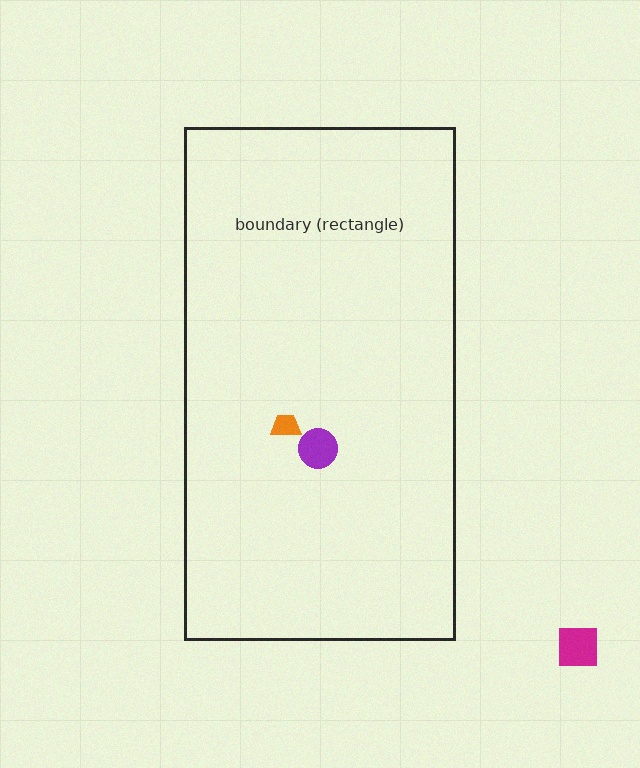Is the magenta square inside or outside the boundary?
Outside.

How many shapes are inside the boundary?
2 inside, 1 outside.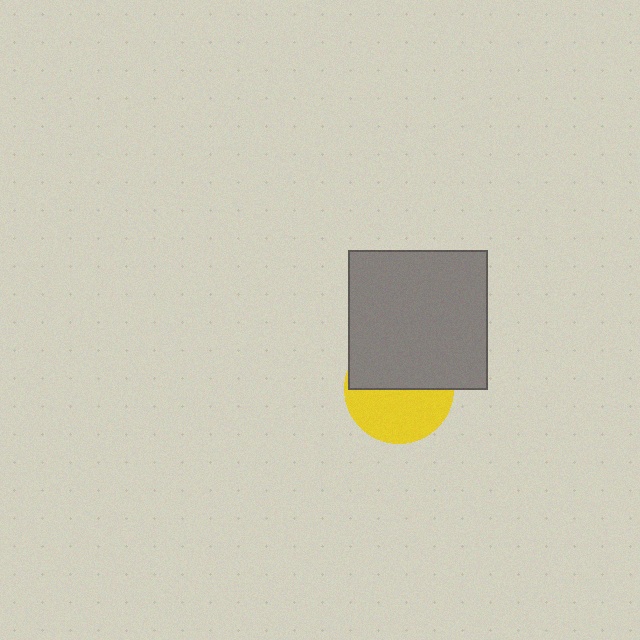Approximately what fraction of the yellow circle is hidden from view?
Roughly 50% of the yellow circle is hidden behind the gray square.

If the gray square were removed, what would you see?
You would see the complete yellow circle.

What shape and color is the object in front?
The object in front is a gray square.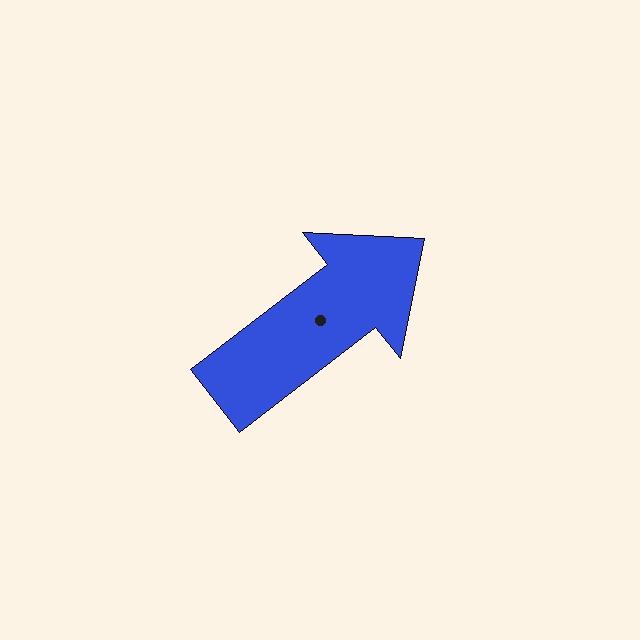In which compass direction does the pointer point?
Northeast.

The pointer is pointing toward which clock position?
Roughly 2 o'clock.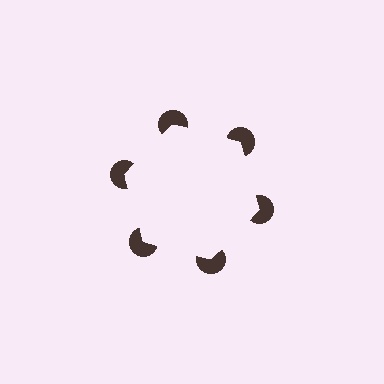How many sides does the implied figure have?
6 sides.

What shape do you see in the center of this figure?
An illusory hexagon — its edges are inferred from the aligned wedge cuts in the pac-man discs, not physically drawn.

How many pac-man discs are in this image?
There are 6 — one at each vertex of the illusory hexagon.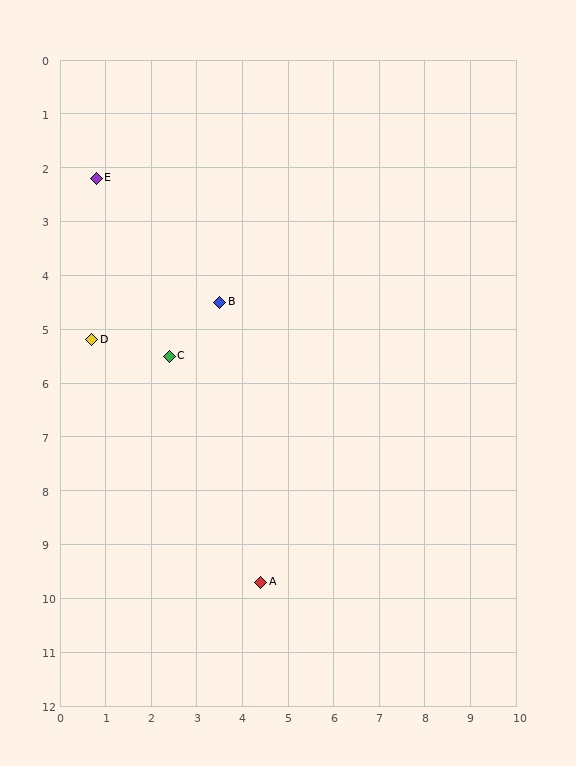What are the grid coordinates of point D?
Point D is at approximately (0.7, 5.2).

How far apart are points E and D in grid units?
Points E and D are about 3.0 grid units apart.